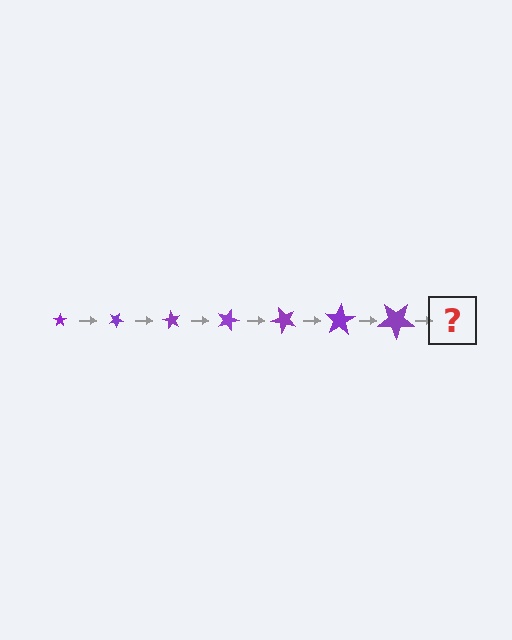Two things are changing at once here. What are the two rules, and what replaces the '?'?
The two rules are that the star grows larger each step and it rotates 30 degrees each step. The '?' should be a star, larger than the previous one and rotated 210 degrees from the start.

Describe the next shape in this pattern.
It should be a star, larger than the previous one and rotated 210 degrees from the start.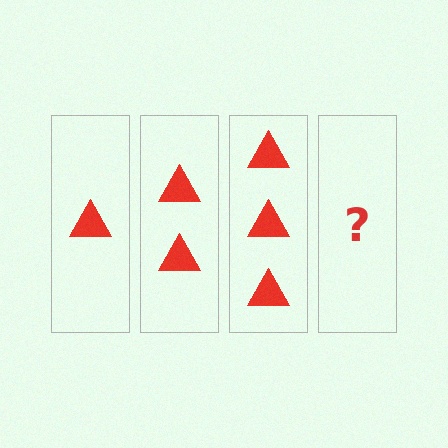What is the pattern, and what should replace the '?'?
The pattern is that each step adds one more triangle. The '?' should be 4 triangles.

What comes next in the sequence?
The next element should be 4 triangles.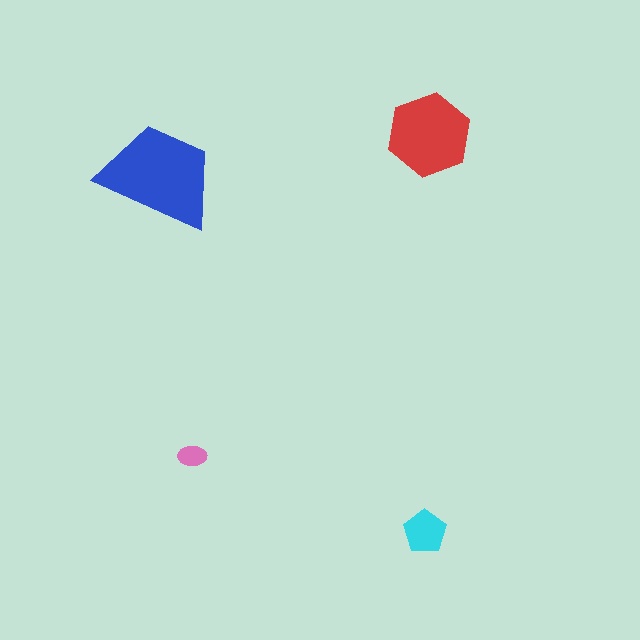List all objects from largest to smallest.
The blue trapezoid, the red hexagon, the cyan pentagon, the pink ellipse.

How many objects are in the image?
There are 4 objects in the image.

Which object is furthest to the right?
The red hexagon is rightmost.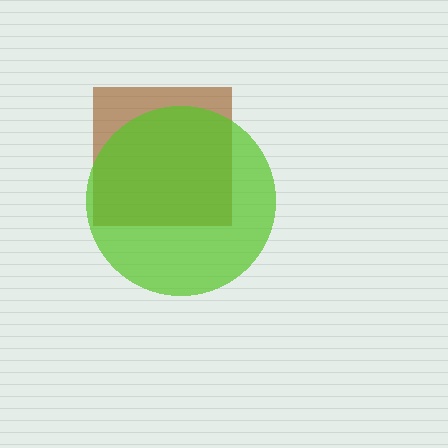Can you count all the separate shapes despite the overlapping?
Yes, there are 2 separate shapes.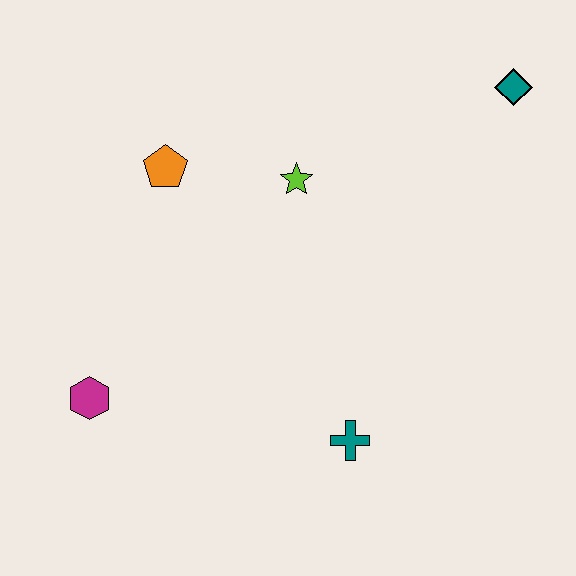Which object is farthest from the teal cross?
The teal diamond is farthest from the teal cross.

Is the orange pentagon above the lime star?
Yes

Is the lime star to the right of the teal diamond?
No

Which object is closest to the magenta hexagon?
The orange pentagon is closest to the magenta hexagon.